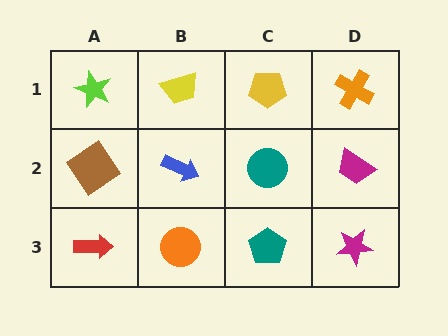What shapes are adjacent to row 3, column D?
A magenta trapezoid (row 2, column D), a teal pentagon (row 3, column C).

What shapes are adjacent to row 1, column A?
A brown diamond (row 2, column A), a yellow trapezoid (row 1, column B).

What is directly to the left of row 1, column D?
A yellow pentagon.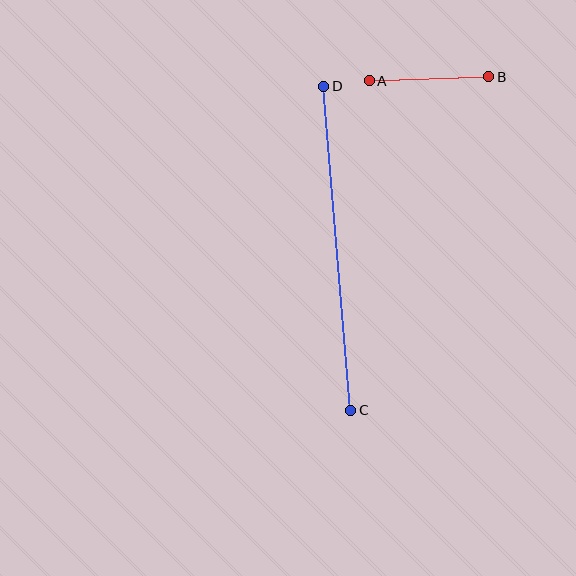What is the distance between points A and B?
The distance is approximately 120 pixels.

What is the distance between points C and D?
The distance is approximately 325 pixels.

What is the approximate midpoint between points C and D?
The midpoint is at approximately (337, 248) pixels.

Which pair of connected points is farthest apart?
Points C and D are farthest apart.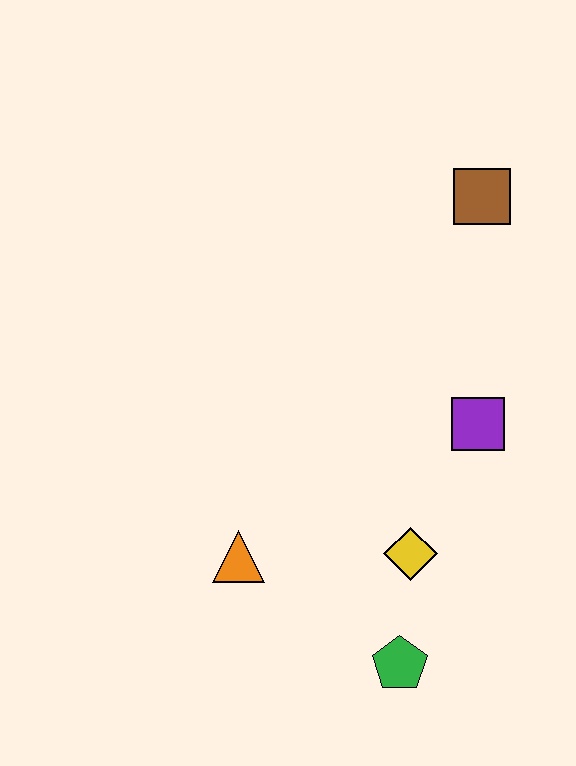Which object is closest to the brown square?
The purple square is closest to the brown square.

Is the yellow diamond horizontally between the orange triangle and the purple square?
Yes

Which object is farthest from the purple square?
The orange triangle is farthest from the purple square.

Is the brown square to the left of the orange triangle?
No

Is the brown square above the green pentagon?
Yes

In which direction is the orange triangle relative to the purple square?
The orange triangle is to the left of the purple square.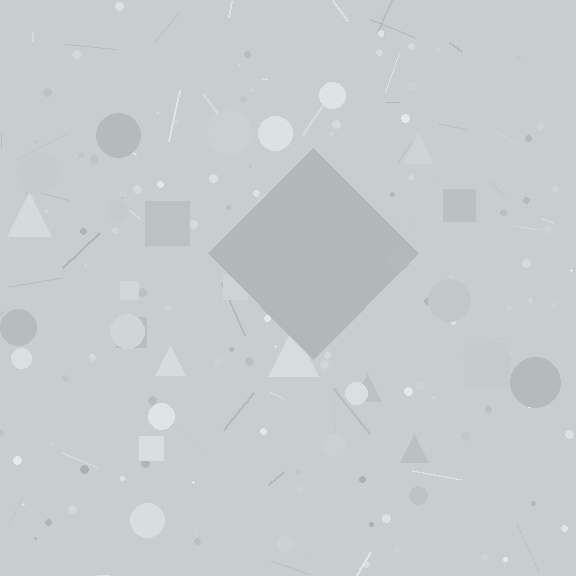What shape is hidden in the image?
A diamond is hidden in the image.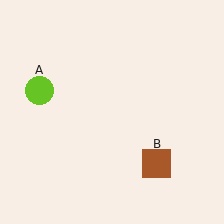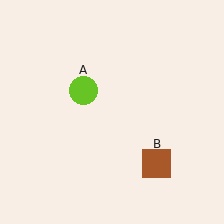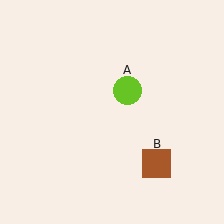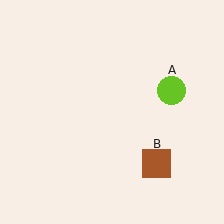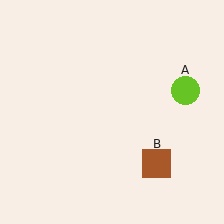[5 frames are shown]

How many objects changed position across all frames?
1 object changed position: lime circle (object A).